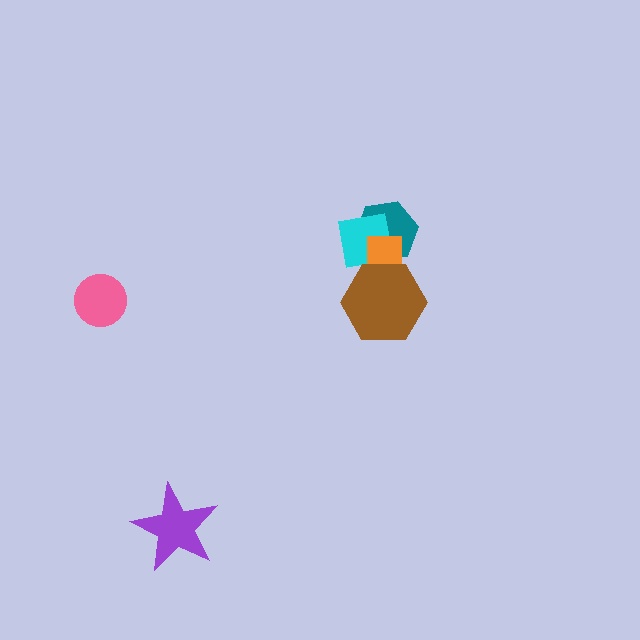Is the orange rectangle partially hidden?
Yes, it is partially covered by another shape.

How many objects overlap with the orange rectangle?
3 objects overlap with the orange rectangle.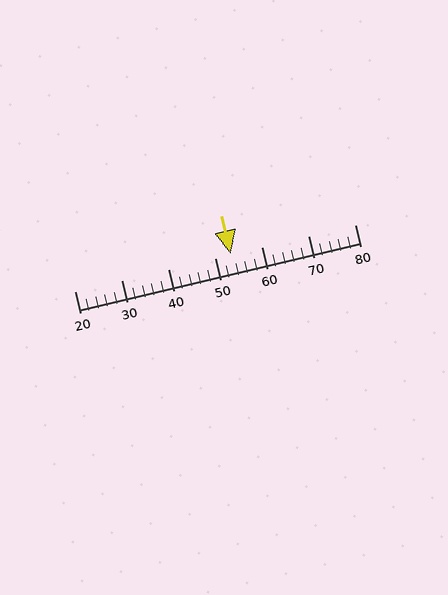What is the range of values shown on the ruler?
The ruler shows values from 20 to 80.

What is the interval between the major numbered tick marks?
The major tick marks are spaced 10 units apart.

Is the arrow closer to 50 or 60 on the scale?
The arrow is closer to 50.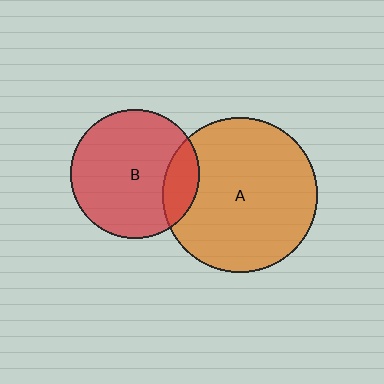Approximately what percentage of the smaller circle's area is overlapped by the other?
Approximately 15%.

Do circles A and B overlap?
Yes.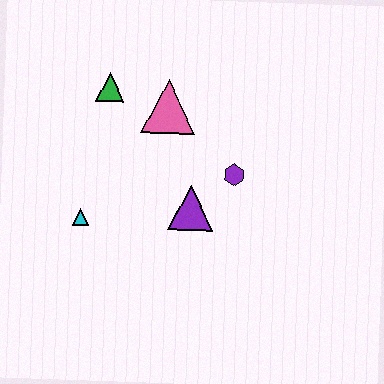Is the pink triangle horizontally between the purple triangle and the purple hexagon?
No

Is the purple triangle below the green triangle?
Yes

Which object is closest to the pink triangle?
The green triangle is closest to the pink triangle.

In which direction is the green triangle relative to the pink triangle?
The green triangle is to the left of the pink triangle.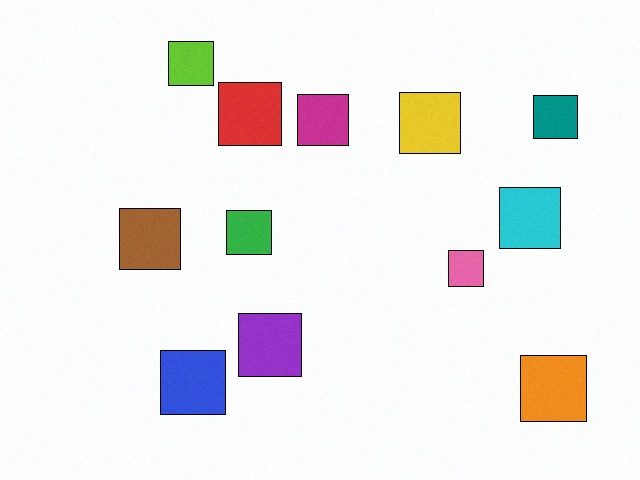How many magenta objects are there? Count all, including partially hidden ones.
There is 1 magenta object.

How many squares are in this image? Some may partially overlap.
There are 12 squares.